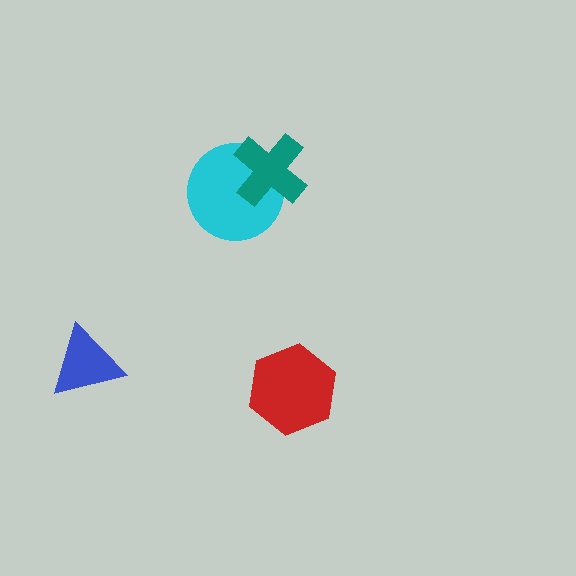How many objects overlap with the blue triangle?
0 objects overlap with the blue triangle.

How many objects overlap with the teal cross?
1 object overlaps with the teal cross.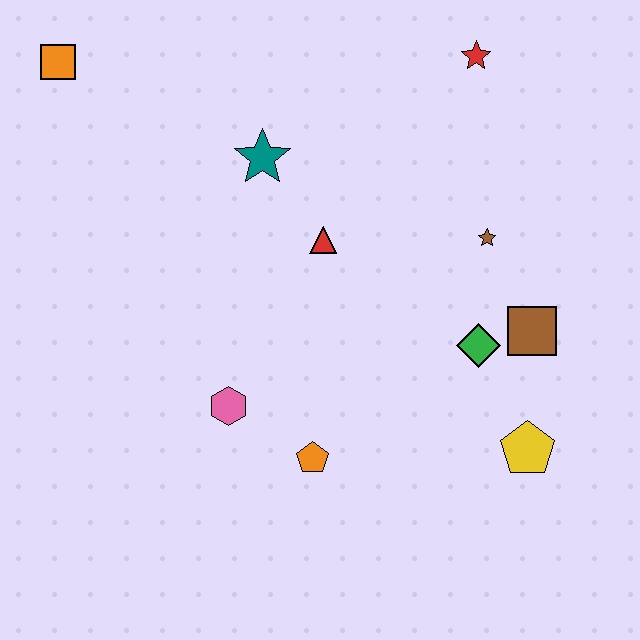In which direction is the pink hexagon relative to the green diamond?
The pink hexagon is to the left of the green diamond.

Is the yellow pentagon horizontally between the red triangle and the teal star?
No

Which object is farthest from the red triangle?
The orange square is farthest from the red triangle.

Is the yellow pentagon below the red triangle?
Yes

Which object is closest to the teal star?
The red triangle is closest to the teal star.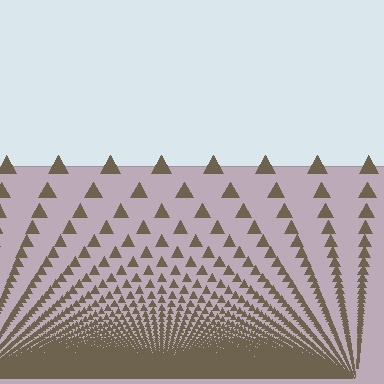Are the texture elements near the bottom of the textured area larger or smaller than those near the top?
Smaller. The gradient is inverted — elements near the bottom are smaller and denser.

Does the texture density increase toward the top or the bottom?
Density increases toward the bottom.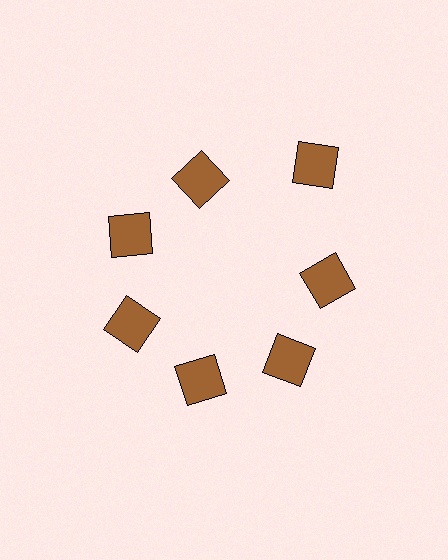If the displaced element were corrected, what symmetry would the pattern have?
It would have 7-fold rotational symmetry — the pattern would map onto itself every 51 degrees.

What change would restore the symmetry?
The symmetry would be restored by moving it inward, back onto the ring so that all 7 squares sit at equal angles and equal distance from the center.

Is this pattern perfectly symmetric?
No. The 7 brown squares are arranged in a ring, but one element near the 1 o'clock position is pushed outward from the center, breaking the 7-fold rotational symmetry.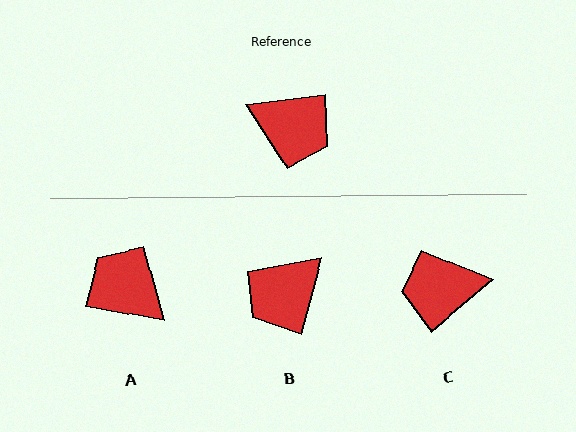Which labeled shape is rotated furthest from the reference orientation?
A, about 163 degrees away.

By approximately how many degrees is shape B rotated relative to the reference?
Approximately 112 degrees clockwise.